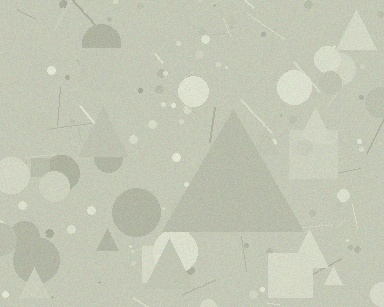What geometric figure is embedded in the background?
A triangle is embedded in the background.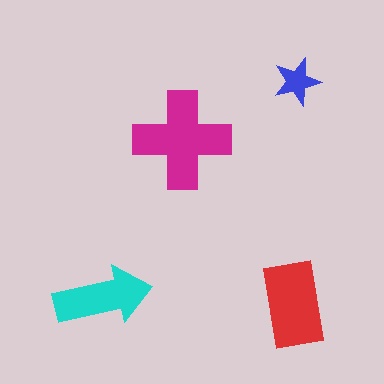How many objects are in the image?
There are 4 objects in the image.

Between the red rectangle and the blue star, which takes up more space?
The red rectangle.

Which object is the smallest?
The blue star.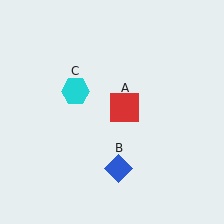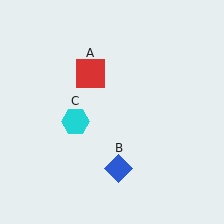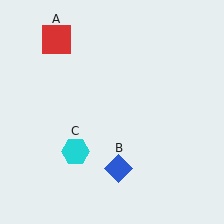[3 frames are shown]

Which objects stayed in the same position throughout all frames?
Blue diamond (object B) remained stationary.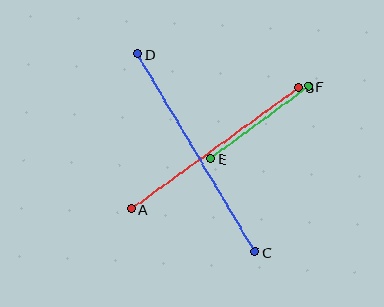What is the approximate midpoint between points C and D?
The midpoint is at approximately (196, 153) pixels.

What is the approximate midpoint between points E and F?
The midpoint is at approximately (259, 122) pixels.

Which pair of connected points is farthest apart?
Points C and D are farthest apart.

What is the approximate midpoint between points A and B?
The midpoint is at approximately (215, 148) pixels.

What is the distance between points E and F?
The distance is approximately 122 pixels.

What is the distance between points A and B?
The distance is approximately 206 pixels.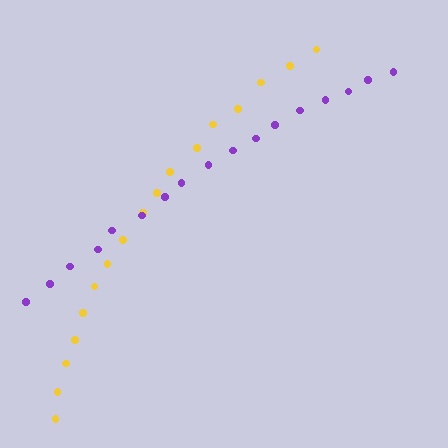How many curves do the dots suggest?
There are 2 distinct paths.